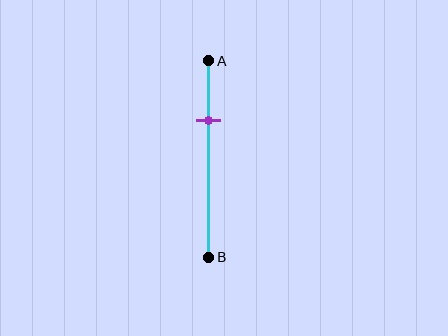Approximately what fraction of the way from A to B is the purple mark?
The purple mark is approximately 30% of the way from A to B.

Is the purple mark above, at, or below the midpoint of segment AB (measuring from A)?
The purple mark is above the midpoint of segment AB.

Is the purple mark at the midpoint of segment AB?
No, the mark is at about 30% from A, not at the 50% midpoint.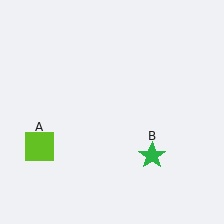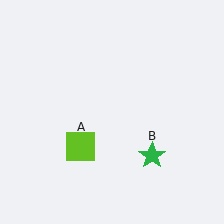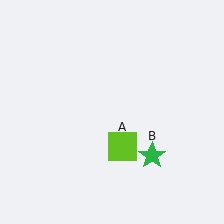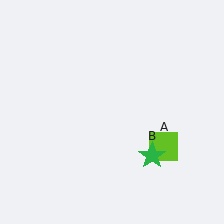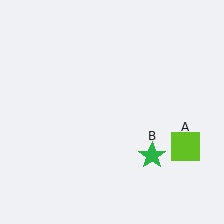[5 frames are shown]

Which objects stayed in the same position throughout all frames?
Green star (object B) remained stationary.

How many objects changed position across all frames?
1 object changed position: lime square (object A).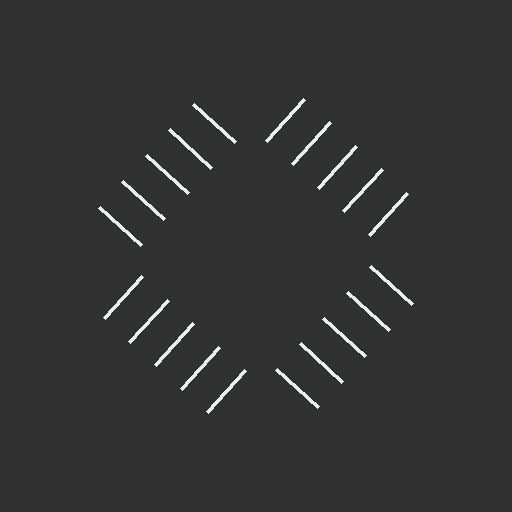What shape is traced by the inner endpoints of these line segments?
An illusory square — the line segments terminate on its edges but no continuous stroke is drawn.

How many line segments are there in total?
20 — 5 along each of the 4 edges.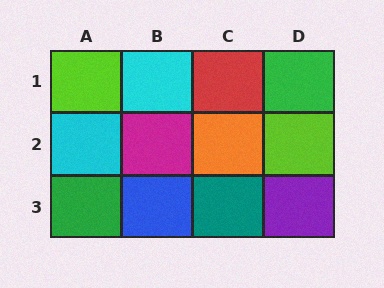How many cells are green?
2 cells are green.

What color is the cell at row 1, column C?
Red.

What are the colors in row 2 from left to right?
Cyan, magenta, orange, lime.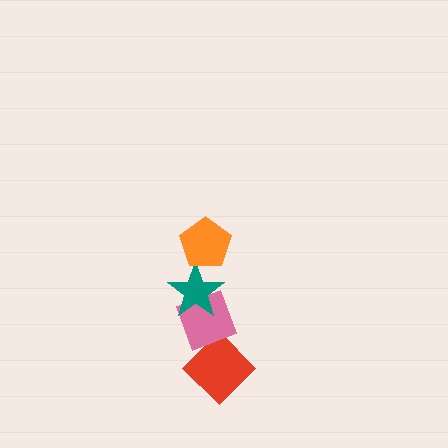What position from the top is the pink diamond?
The pink diamond is 3rd from the top.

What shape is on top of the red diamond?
The pink diamond is on top of the red diamond.